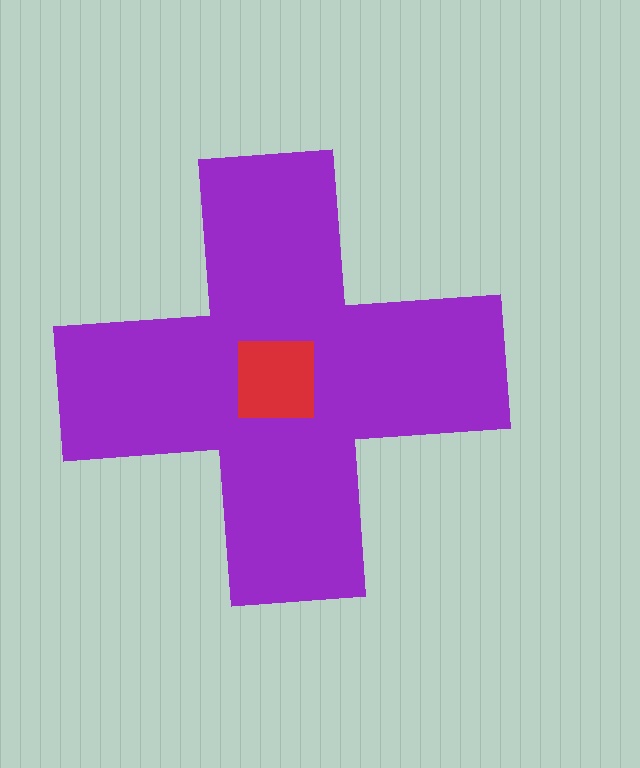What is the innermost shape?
The red square.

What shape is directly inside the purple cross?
The red square.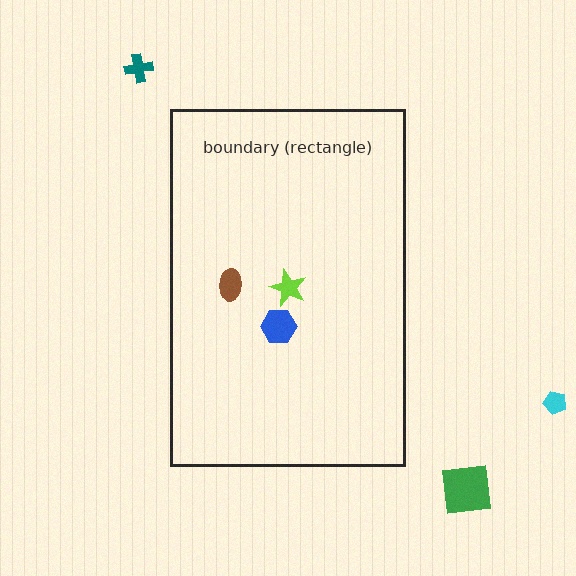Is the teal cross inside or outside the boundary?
Outside.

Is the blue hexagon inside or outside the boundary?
Inside.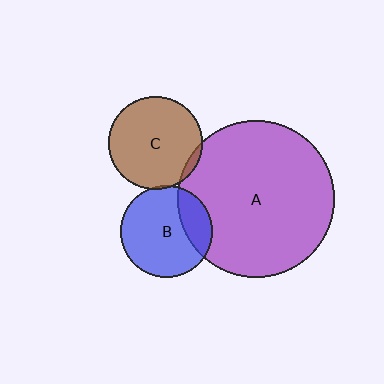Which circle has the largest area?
Circle A (purple).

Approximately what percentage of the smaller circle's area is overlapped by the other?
Approximately 25%.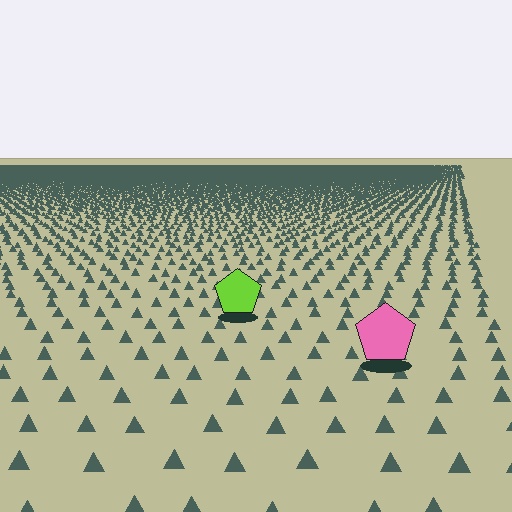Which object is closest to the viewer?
The pink pentagon is closest. The texture marks near it are larger and more spread out.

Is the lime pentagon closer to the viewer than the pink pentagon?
No. The pink pentagon is closer — you can tell from the texture gradient: the ground texture is coarser near it.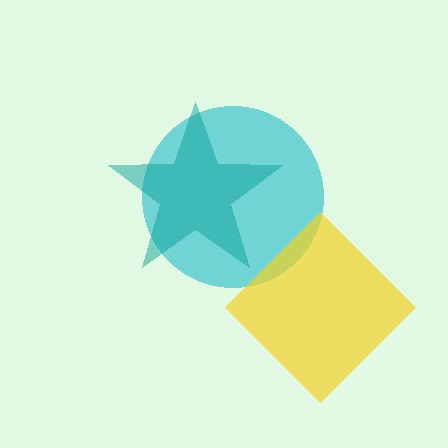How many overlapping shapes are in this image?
There are 3 overlapping shapes in the image.